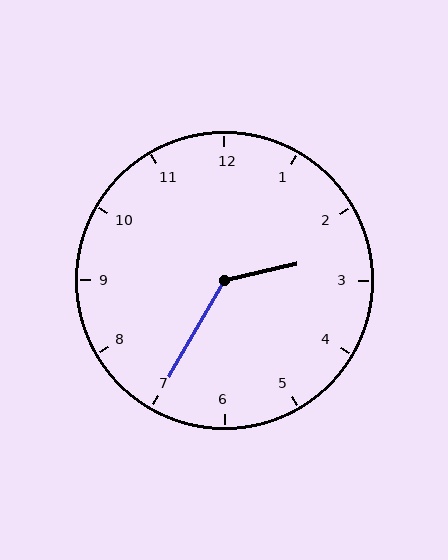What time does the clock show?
2:35.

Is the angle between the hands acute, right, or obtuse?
It is obtuse.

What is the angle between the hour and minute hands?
Approximately 132 degrees.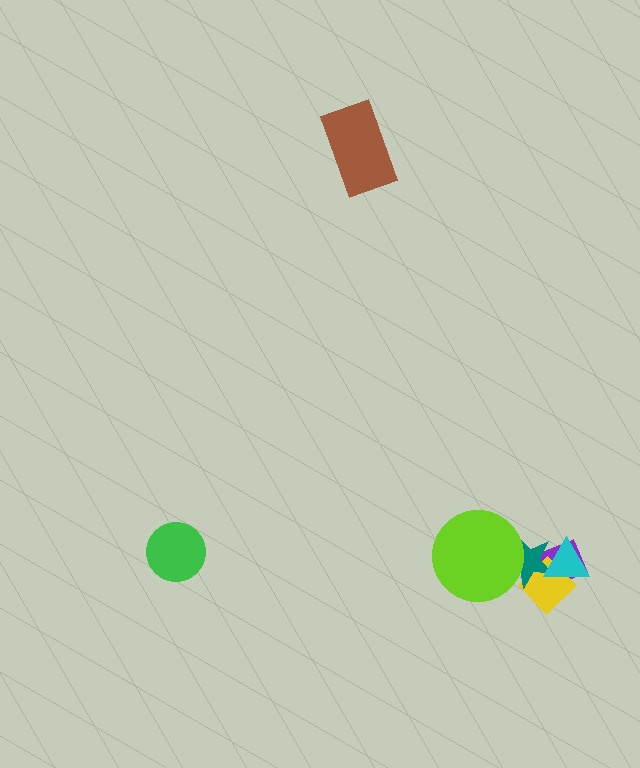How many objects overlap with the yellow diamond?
3 objects overlap with the yellow diamond.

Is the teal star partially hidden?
Yes, it is partially covered by another shape.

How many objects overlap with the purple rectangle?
3 objects overlap with the purple rectangle.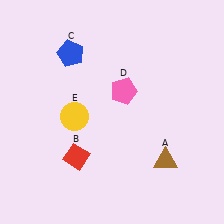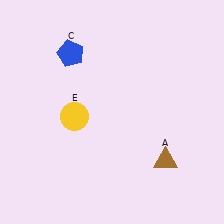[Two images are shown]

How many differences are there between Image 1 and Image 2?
There are 2 differences between the two images.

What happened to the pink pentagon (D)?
The pink pentagon (D) was removed in Image 2. It was in the top-right area of Image 1.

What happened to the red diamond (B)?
The red diamond (B) was removed in Image 2. It was in the bottom-left area of Image 1.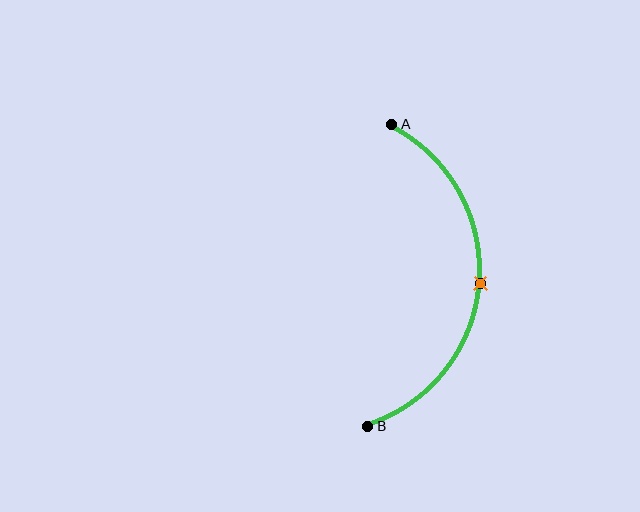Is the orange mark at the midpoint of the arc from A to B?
Yes. The orange mark lies on the arc at equal arc-length from both A and B — it is the arc midpoint.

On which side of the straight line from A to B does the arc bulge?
The arc bulges to the right of the straight line connecting A and B.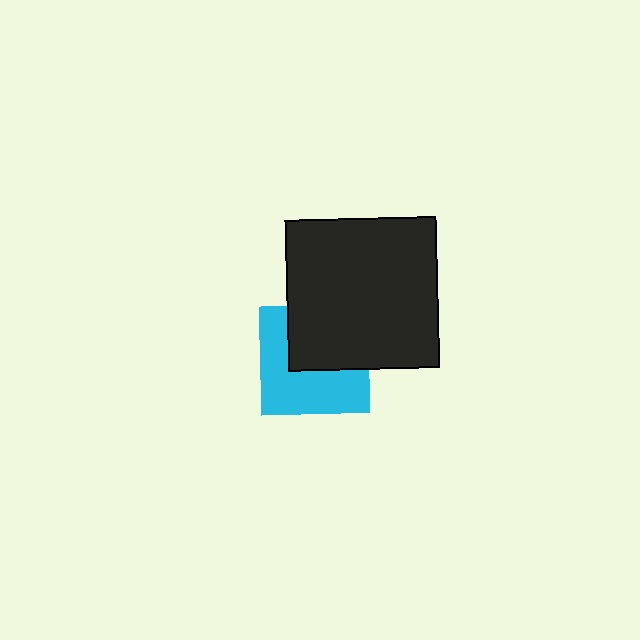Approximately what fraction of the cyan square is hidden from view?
Roughly 45% of the cyan square is hidden behind the black square.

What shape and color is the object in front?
The object in front is a black square.